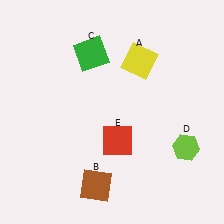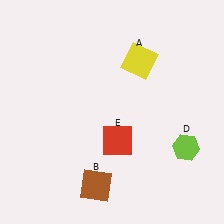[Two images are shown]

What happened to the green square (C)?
The green square (C) was removed in Image 2. It was in the top-left area of Image 1.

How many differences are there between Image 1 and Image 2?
There is 1 difference between the two images.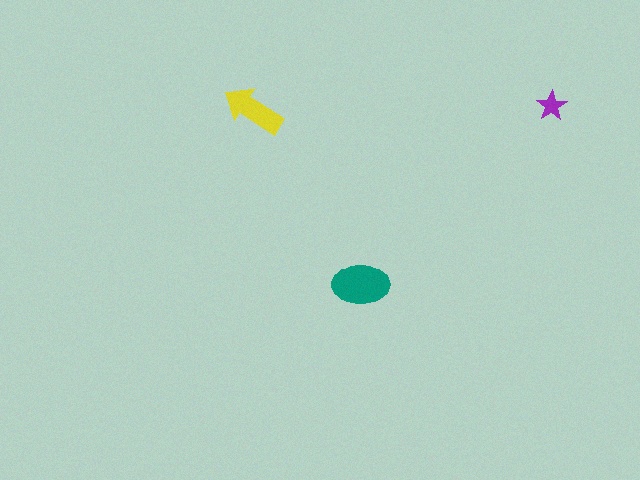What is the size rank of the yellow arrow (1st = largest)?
2nd.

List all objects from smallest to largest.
The purple star, the yellow arrow, the teal ellipse.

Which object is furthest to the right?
The purple star is rightmost.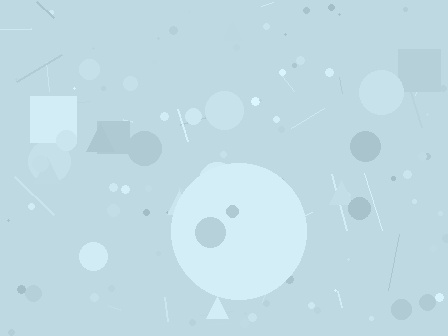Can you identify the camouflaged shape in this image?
The camouflaged shape is a circle.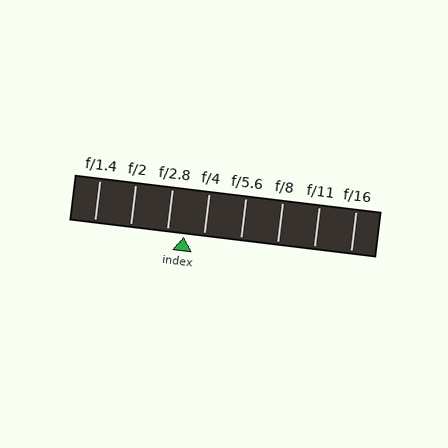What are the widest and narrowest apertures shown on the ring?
The widest aperture shown is f/1.4 and the narrowest is f/16.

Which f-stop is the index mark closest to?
The index mark is closest to f/2.8.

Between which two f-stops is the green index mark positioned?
The index mark is between f/2.8 and f/4.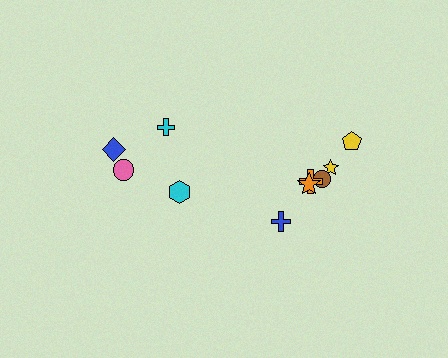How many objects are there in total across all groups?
There are 10 objects.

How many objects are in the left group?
There are 4 objects.